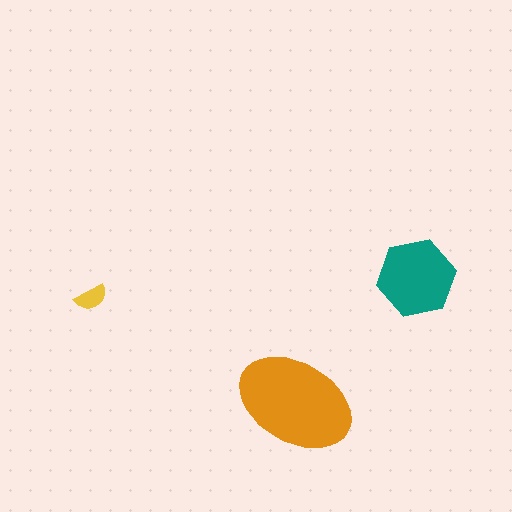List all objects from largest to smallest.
The orange ellipse, the teal hexagon, the yellow semicircle.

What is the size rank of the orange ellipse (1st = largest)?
1st.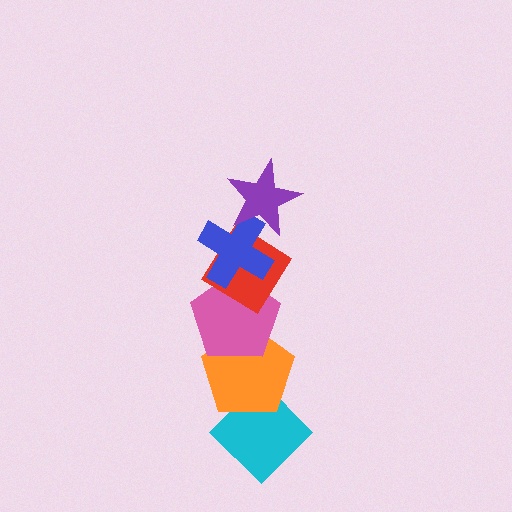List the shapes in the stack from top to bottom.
From top to bottom: the purple star, the blue cross, the red diamond, the pink pentagon, the orange pentagon, the cyan diamond.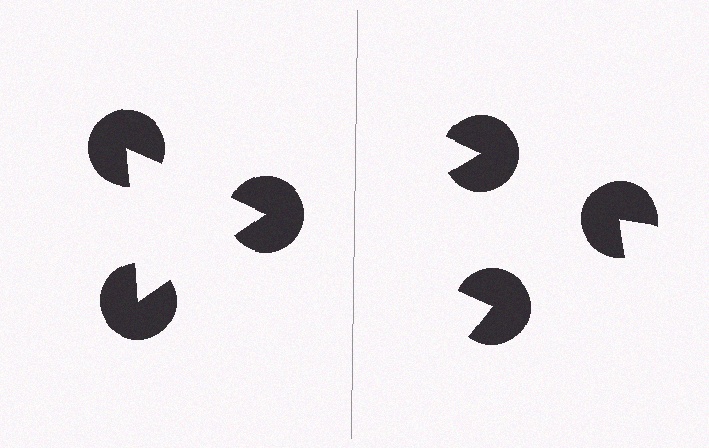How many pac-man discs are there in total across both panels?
6 — 3 on each side.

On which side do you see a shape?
An illusory triangle appears on the left side. On the right side the wedge cuts are rotated, so no coherent shape forms.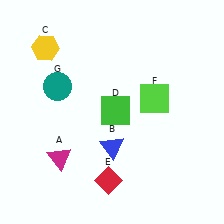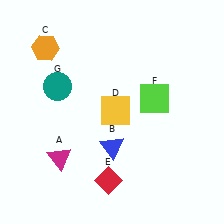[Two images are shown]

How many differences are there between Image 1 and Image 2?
There are 2 differences between the two images.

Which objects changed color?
C changed from yellow to orange. D changed from green to yellow.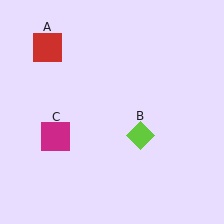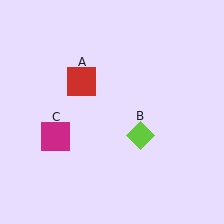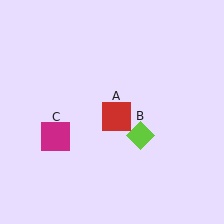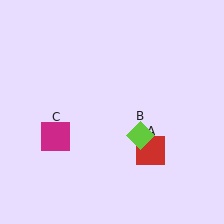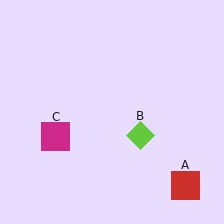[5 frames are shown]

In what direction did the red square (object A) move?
The red square (object A) moved down and to the right.